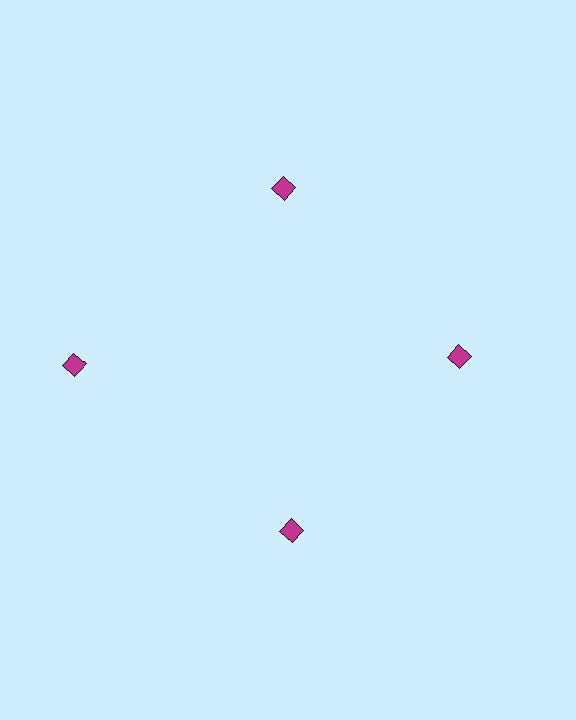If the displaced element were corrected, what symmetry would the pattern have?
It would have 4-fold rotational symmetry — the pattern would map onto itself every 90 degrees.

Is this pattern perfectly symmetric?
No. The 4 magenta diamonds are arranged in a ring, but one element near the 9 o'clock position is pushed outward from the center, breaking the 4-fold rotational symmetry.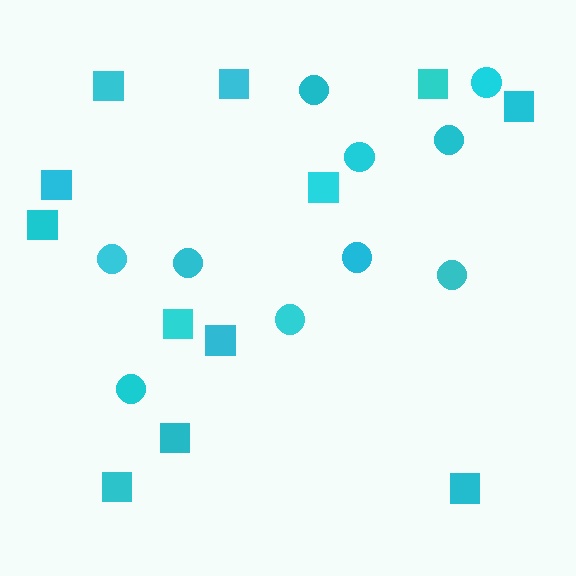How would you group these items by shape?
There are 2 groups: one group of circles (10) and one group of squares (12).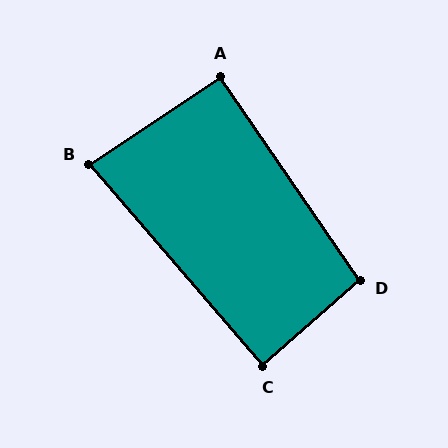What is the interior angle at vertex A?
Approximately 91 degrees (approximately right).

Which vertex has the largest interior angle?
D, at approximately 97 degrees.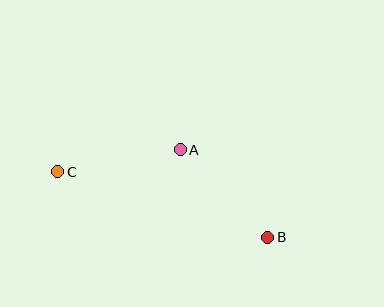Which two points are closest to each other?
Points A and B are closest to each other.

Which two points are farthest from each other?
Points B and C are farthest from each other.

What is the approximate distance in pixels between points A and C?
The distance between A and C is approximately 124 pixels.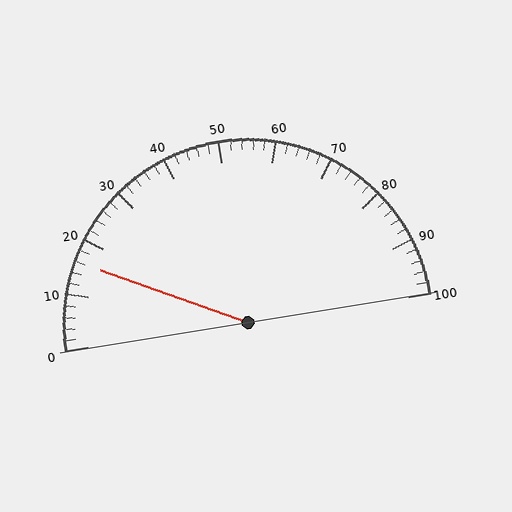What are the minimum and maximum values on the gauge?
The gauge ranges from 0 to 100.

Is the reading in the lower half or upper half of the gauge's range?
The reading is in the lower half of the range (0 to 100).